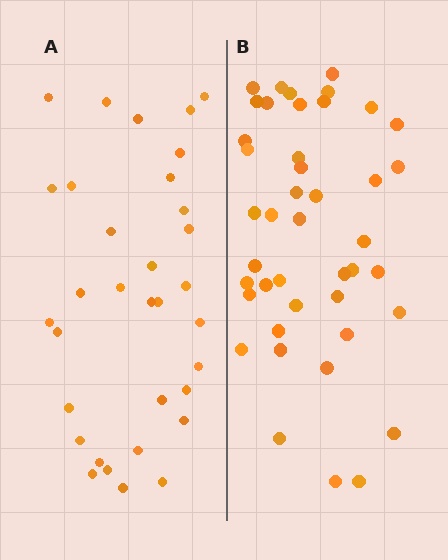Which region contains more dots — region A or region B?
Region B (the right region) has more dots.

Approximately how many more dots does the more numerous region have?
Region B has roughly 10 or so more dots than region A.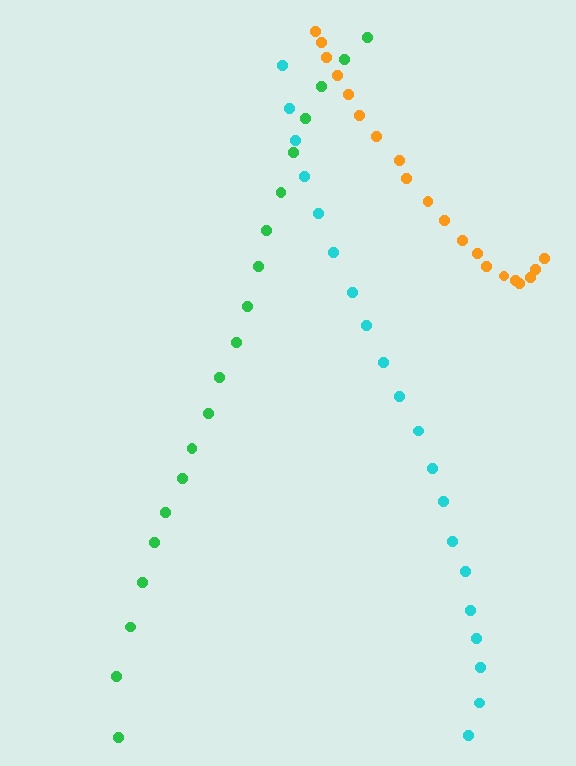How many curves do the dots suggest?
There are 3 distinct paths.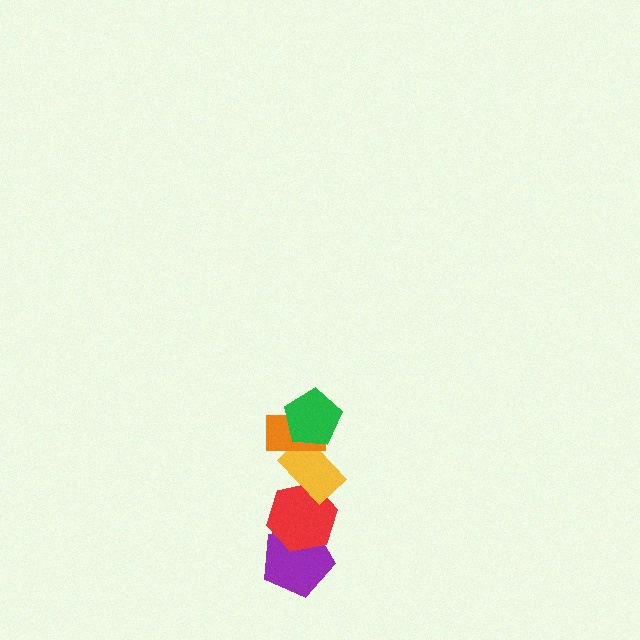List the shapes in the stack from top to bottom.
From top to bottom: the green pentagon, the orange rectangle, the yellow rectangle, the red hexagon, the purple pentagon.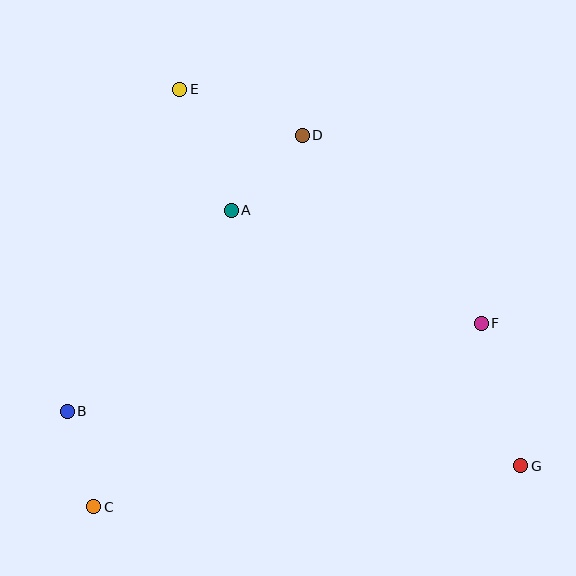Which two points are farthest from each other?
Points E and G are farthest from each other.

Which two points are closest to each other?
Points B and C are closest to each other.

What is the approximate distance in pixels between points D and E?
The distance between D and E is approximately 131 pixels.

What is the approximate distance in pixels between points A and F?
The distance between A and F is approximately 275 pixels.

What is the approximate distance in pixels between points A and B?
The distance between A and B is approximately 259 pixels.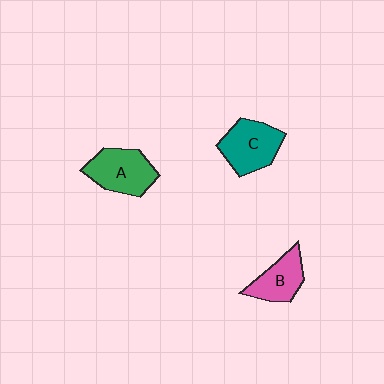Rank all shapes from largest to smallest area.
From largest to smallest: A (green), C (teal), B (pink).